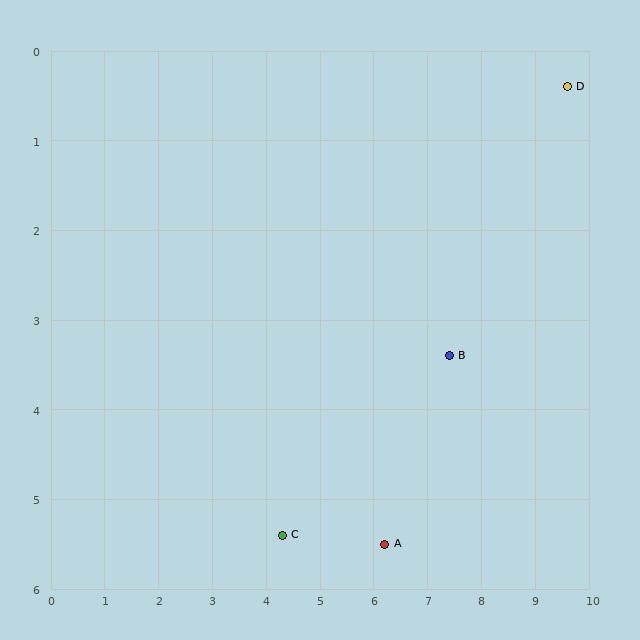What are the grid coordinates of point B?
Point B is at approximately (7.4, 3.4).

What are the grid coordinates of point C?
Point C is at approximately (4.3, 5.4).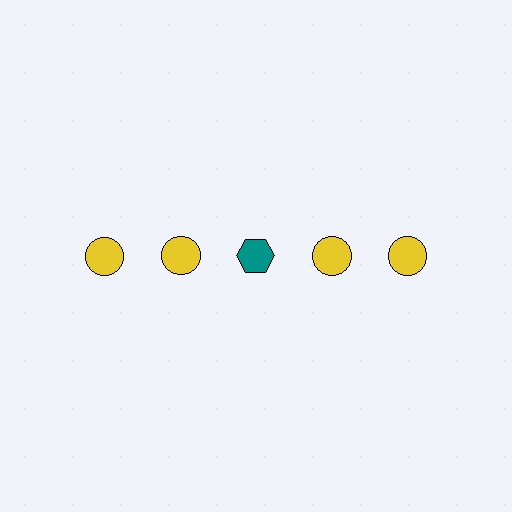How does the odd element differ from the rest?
It differs in both color (teal instead of yellow) and shape (hexagon instead of circle).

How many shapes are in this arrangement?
There are 5 shapes arranged in a grid pattern.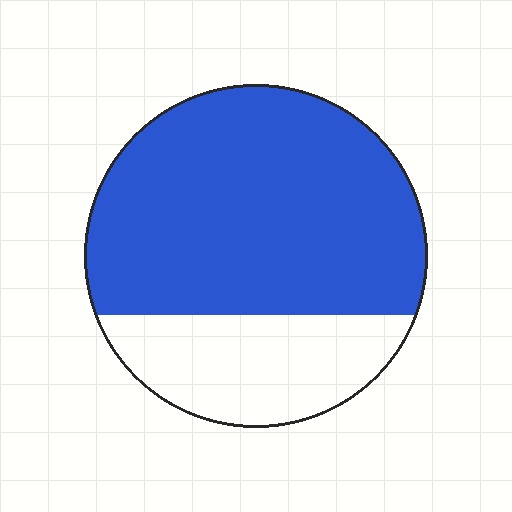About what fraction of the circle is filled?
About three quarters (3/4).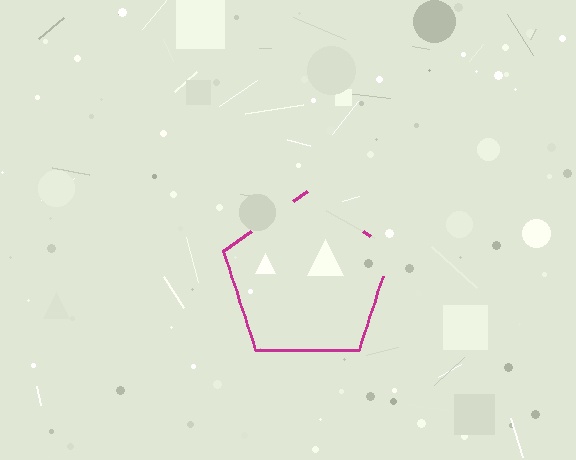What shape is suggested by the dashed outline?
The dashed outline suggests a pentagon.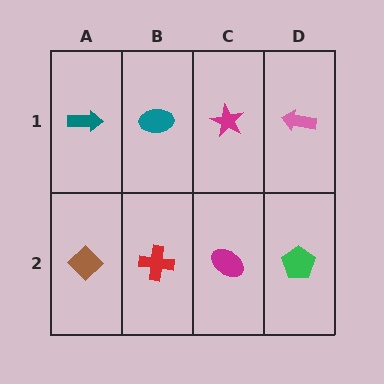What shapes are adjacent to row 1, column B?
A red cross (row 2, column B), a teal arrow (row 1, column A), a magenta star (row 1, column C).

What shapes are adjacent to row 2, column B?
A teal ellipse (row 1, column B), a brown diamond (row 2, column A), a magenta ellipse (row 2, column C).